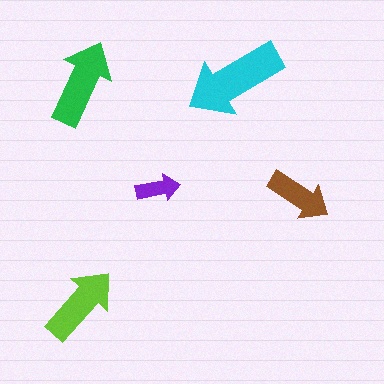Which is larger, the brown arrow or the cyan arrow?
The cyan one.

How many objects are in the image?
There are 5 objects in the image.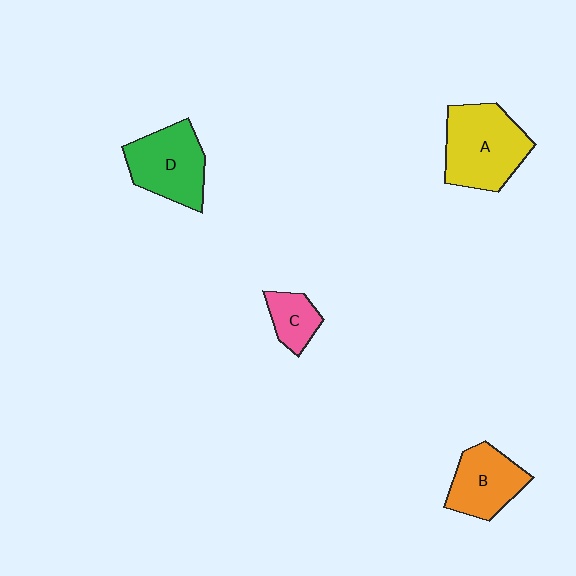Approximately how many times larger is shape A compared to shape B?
Approximately 1.4 times.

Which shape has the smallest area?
Shape C (pink).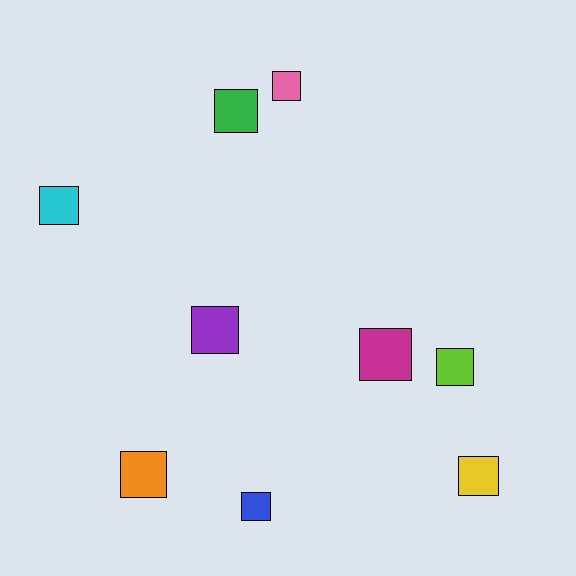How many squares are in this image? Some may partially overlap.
There are 9 squares.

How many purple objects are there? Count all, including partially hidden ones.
There is 1 purple object.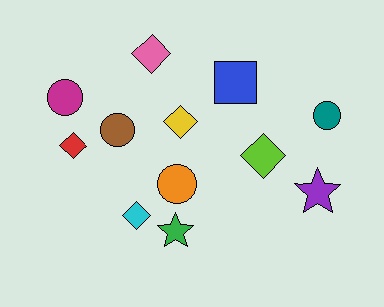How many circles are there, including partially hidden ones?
There are 4 circles.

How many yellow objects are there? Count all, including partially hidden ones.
There is 1 yellow object.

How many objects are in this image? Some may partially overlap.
There are 12 objects.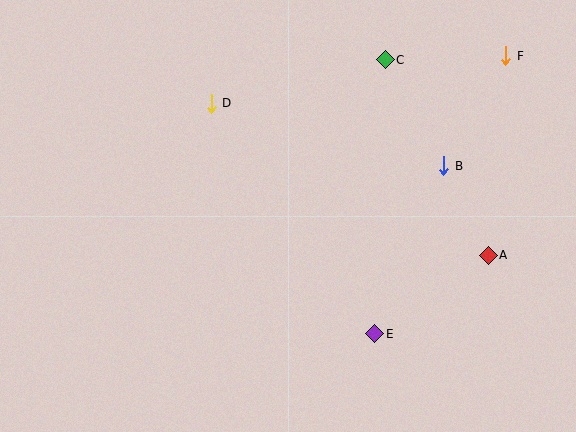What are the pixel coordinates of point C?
Point C is at (385, 60).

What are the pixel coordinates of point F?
Point F is at (506, 56).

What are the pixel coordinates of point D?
Point D is at (211, 103).